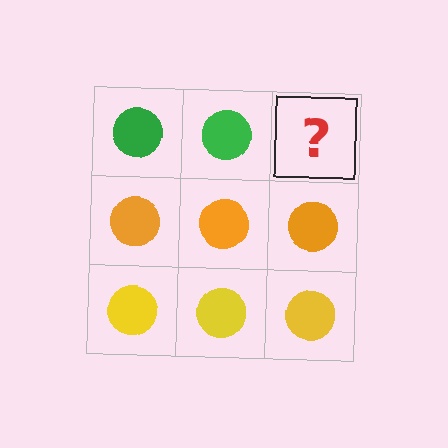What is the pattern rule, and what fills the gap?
The rule is that each row has a consistent color. The gap should be filled with a green circle.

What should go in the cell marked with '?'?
The missing cell should contain a green circle.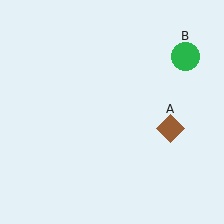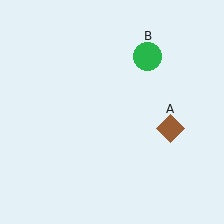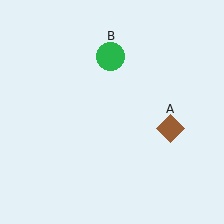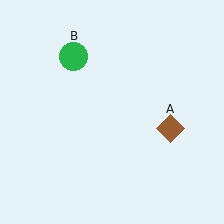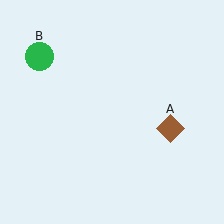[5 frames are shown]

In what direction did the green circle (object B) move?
The green circle (object B) moved left.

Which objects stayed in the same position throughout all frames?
Brown diamond (object A) remained stationary.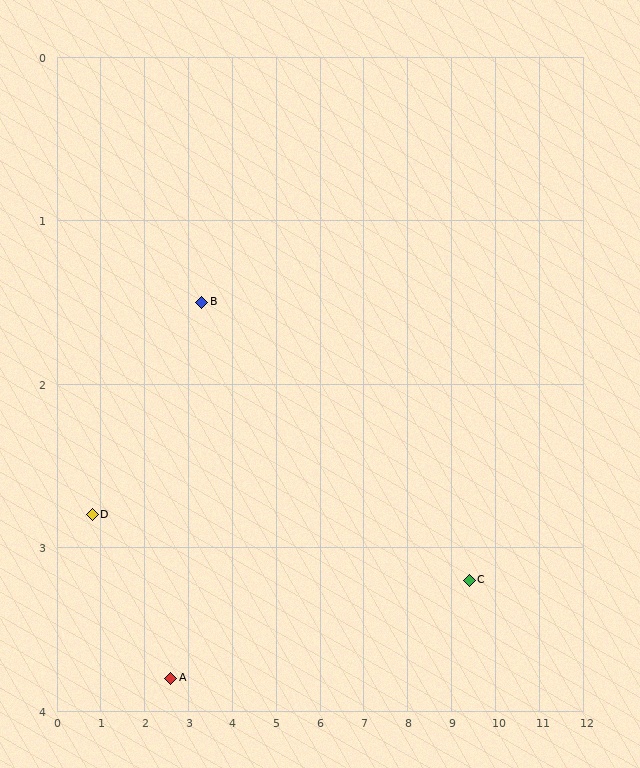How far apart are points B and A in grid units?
Points B and A are about 2.4 grid units apart.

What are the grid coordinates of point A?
Point A is at approximately (2.6, 3.8).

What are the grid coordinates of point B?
Point B is at approximately (3.3, 1.5).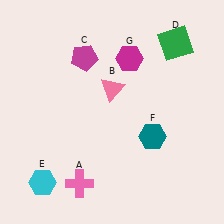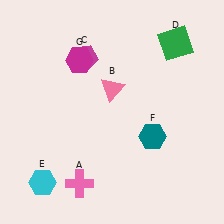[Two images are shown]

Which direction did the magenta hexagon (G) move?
The magenta hexagon (G) moved left.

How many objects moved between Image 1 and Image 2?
1 object moved between the two images.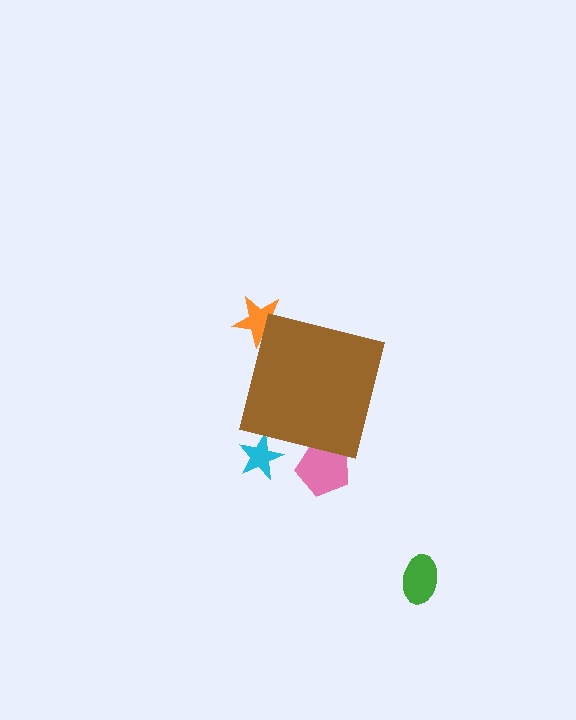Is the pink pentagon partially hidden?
Yes, the pink pentagon is partially hidden behind the brown square.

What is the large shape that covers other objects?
A brown square.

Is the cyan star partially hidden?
Yes, the cyan star is partially hidden behind the brown square.